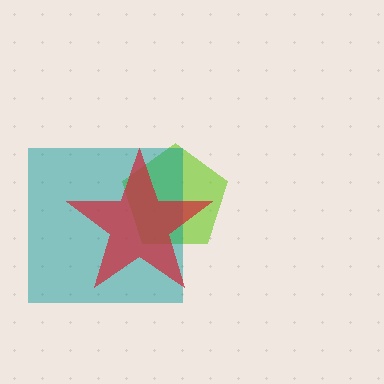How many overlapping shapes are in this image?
There are 3 overlapping shapes in the image.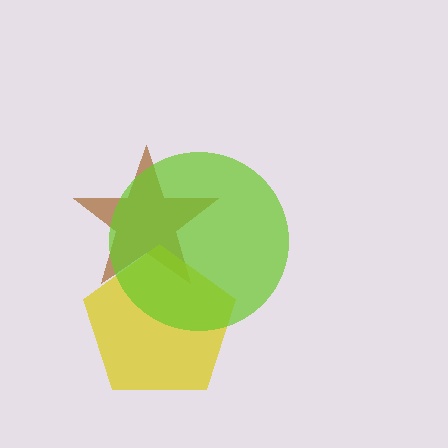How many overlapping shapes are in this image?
There are 3 overlapping shapes in the image.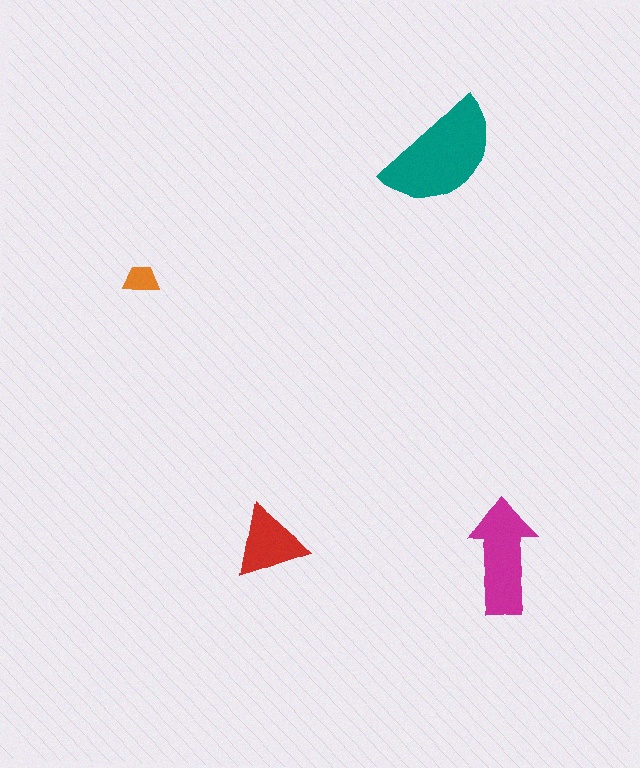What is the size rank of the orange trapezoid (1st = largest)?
4th.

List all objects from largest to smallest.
The teal semicircle, the magenta arrow, the red triangle, the orange trapezoid.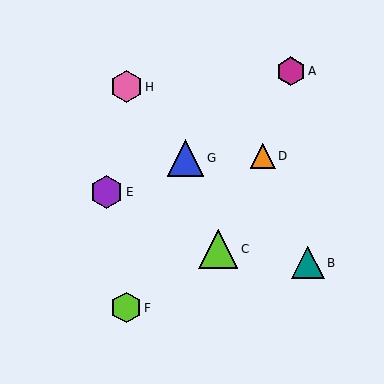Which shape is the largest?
The lime triangle (labeled C) is the largest.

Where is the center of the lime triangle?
The center of the lime triangle is at (218, 249).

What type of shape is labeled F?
Shape F is a lime hexagon.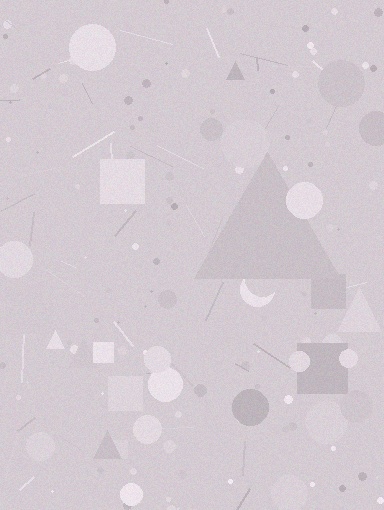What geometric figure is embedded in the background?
A triangle is embedded in the background.